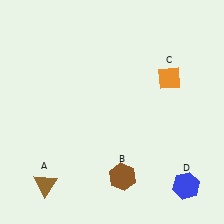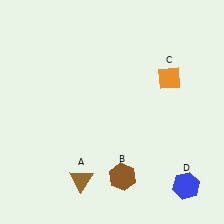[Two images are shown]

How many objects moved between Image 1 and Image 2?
1 object moved between the two images.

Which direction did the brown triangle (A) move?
The brown triangle (A) moved right.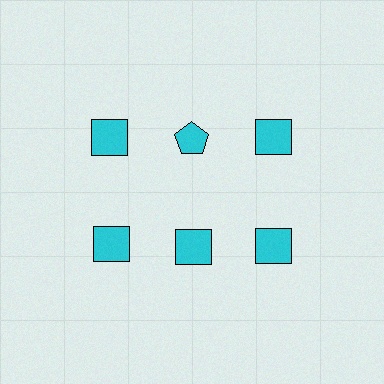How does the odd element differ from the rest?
It has a different shape: pentagon instead of square.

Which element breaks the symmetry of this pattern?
The cyan pentagon in the top row, second from left column breaks the symmetry. All other shapes are cyan squares.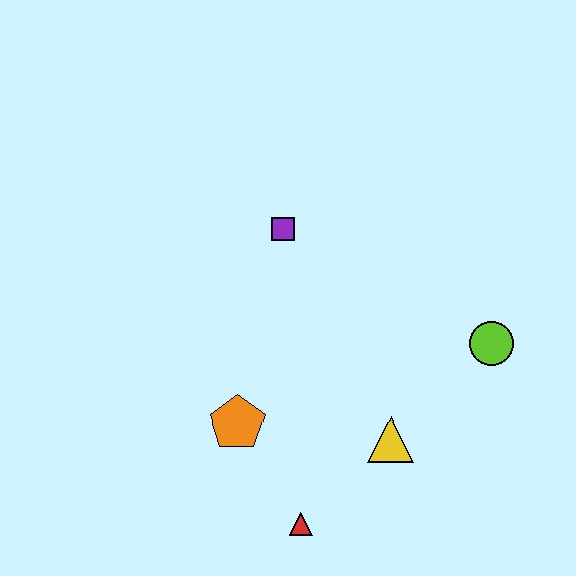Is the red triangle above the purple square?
No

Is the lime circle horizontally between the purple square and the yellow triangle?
No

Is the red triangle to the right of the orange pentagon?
Yes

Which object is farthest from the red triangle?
The purple square is farthest from the red triangle.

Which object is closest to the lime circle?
The yellow triangle is closest to the lime circle.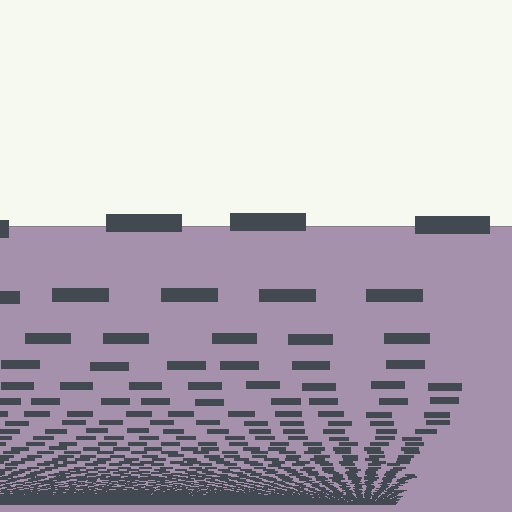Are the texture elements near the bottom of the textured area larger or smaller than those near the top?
Smaller. The gradient is inverted — elements near the bottom are smaller and denser.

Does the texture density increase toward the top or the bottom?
Density increases toward the bottom.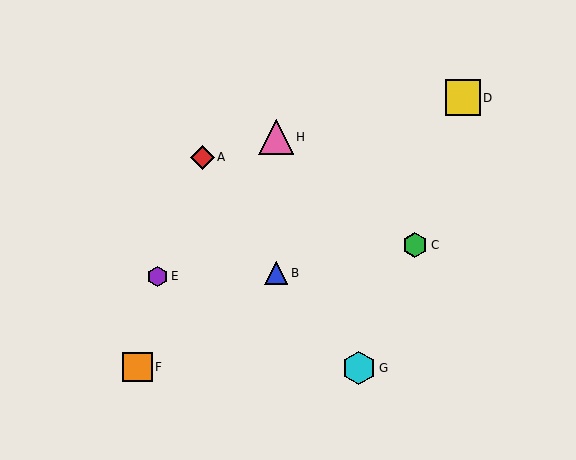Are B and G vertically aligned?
No, B is at x≈276 and G is at x≈359.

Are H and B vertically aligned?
Yes, both are at x≈276.